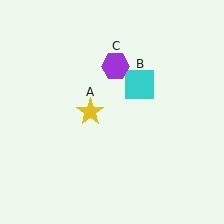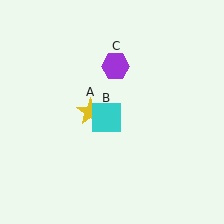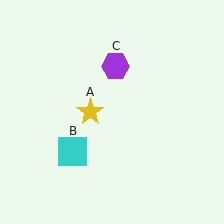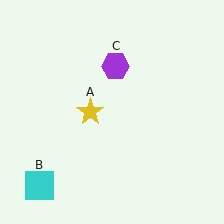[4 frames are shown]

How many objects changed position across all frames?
1 object changed position: cyan square (object B).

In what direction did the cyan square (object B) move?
The cyan square (object B) moved down and to the left.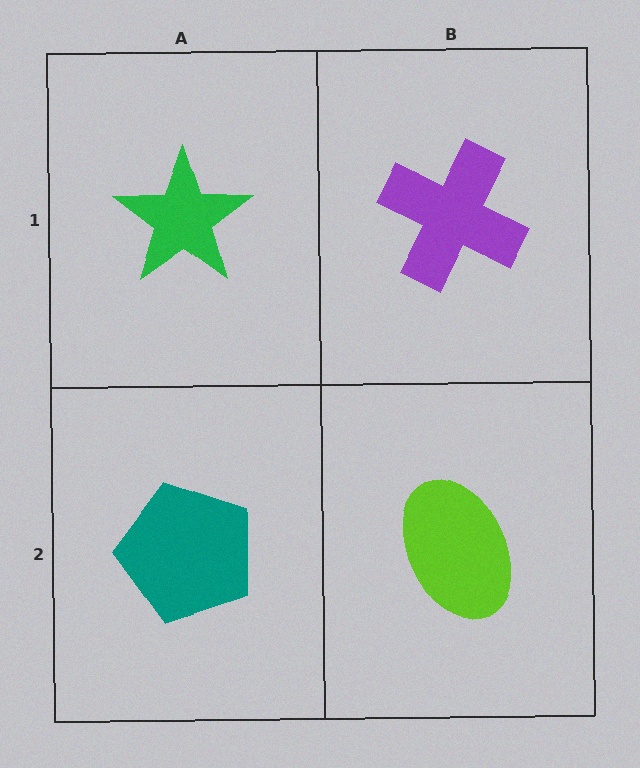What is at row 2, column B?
A lime ellipse.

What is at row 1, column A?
A green star.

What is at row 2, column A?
A teal pentagon.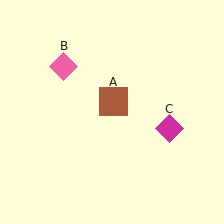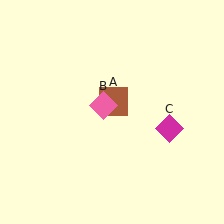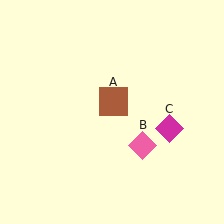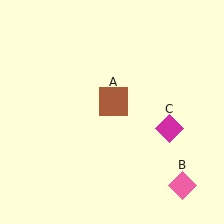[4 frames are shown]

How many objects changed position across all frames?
1 object changed position: pink diamond (object B).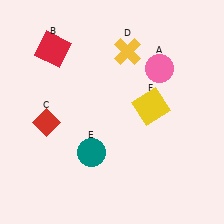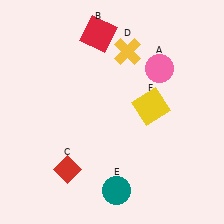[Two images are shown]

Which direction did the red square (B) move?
The red square (B) moved right.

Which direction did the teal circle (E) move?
The teal circle (E) moved down.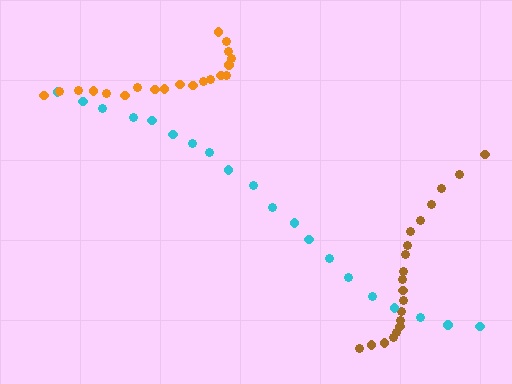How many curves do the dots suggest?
There are 3 distinct paths.